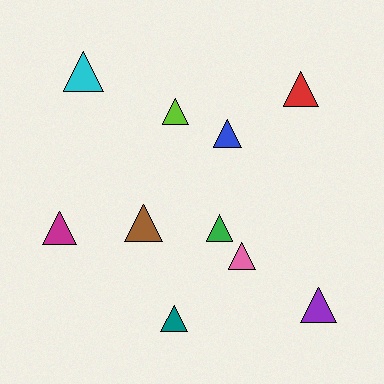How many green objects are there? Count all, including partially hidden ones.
There is 1 green object.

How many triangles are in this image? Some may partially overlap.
There are 10 triangles.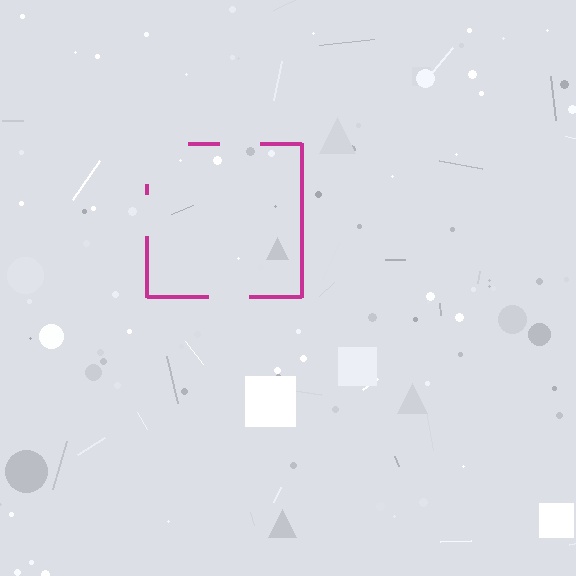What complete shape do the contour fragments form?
The contour fragments form a square.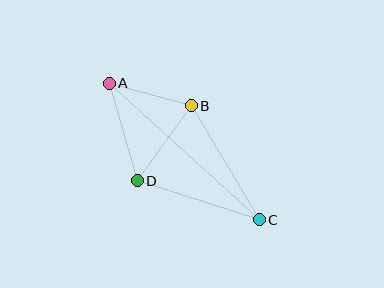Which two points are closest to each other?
Points A and B are closest to each other.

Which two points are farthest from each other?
Points A and C are farthest from each other.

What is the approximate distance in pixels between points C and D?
The distance between C and D is approximately 128 pixels.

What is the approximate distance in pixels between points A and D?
The distance between A and D is approximately 102 pixels.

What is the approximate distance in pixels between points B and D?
The distance between B and D is approximately 93 pixels.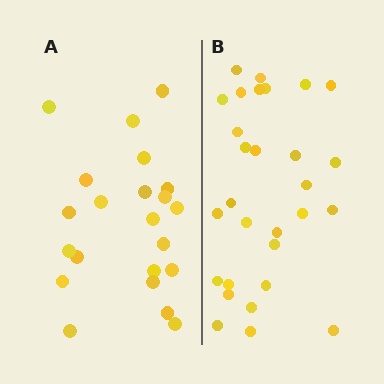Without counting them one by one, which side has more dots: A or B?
Region B (the right region) has more dots.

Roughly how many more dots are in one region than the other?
Region B has roughly 8 or so more dots than region A.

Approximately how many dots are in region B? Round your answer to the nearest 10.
About 30 dots. (The exact count is 29, which rounds to 30.)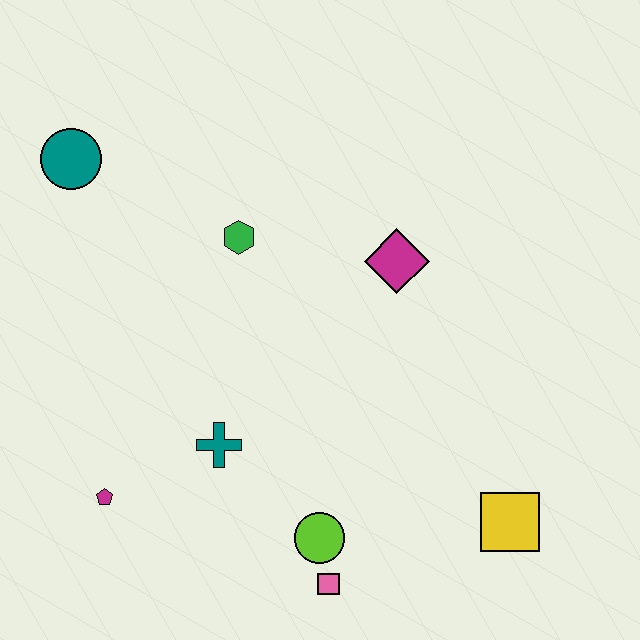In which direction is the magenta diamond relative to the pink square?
The magenta diamond is above the pink square.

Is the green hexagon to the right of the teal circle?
Yes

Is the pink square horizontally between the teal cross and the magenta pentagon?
No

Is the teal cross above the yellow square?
Yes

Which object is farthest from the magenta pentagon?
The yellow square is farthest from the magenta pentagon.